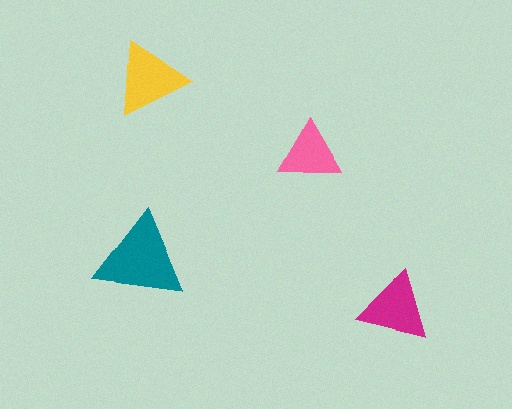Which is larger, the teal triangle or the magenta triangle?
The teal one.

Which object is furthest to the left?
The teal triangle is leftmost.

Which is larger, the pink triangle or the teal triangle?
The teal one.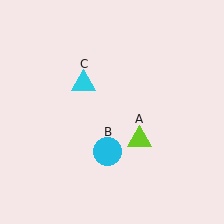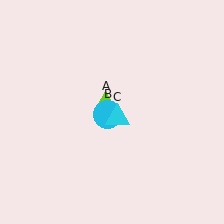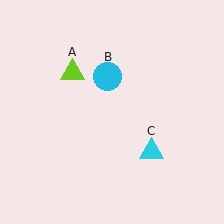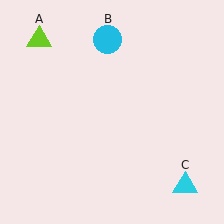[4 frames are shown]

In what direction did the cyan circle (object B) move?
The cyan circle (object B) moved up.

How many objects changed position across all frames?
3 objects changed position: lime triangle (object A), cyan circle (object B), cyan triangle (object C).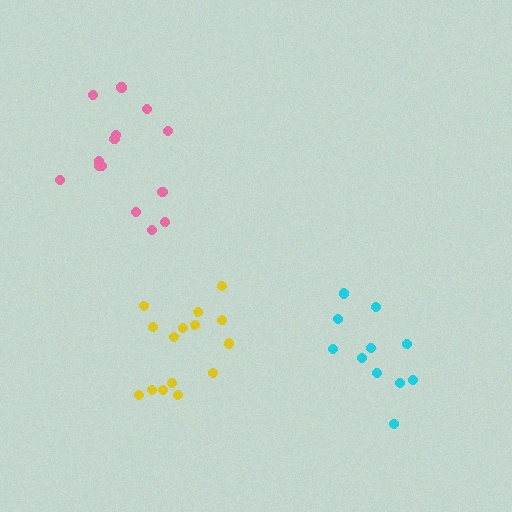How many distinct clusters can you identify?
There are 3 distinct clusters.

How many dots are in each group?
Group 1: 11 dots, Group 2: 15 dots, Group 3: 14 dots (40 total).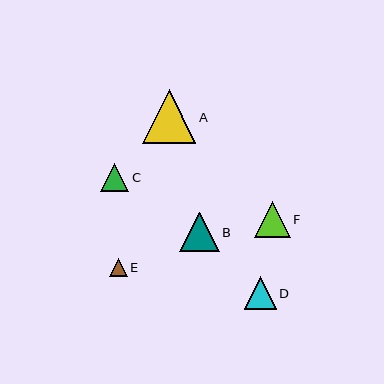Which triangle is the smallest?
Triangle E is the smallest with a size of approximately 17 pixels.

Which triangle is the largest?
Triangle A is the largest with a size of approximately 54 pixels.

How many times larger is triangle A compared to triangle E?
Triangle A is approximately 3.1 times the size of triangle E.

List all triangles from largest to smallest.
From largest to smallest: A, B, F, D, C, E.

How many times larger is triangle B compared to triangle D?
Triangle B is approximately 1.2 times the size of triangle D.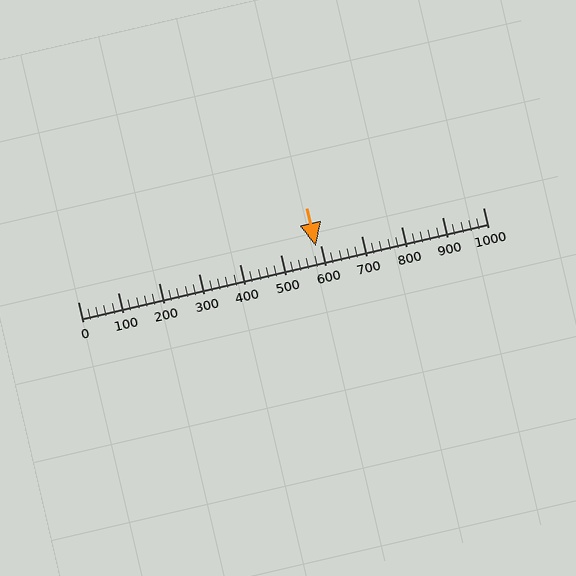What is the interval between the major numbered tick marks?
The major tick marks are spaced 100 units apart.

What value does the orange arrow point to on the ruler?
The orange arrow points to approximately 587.